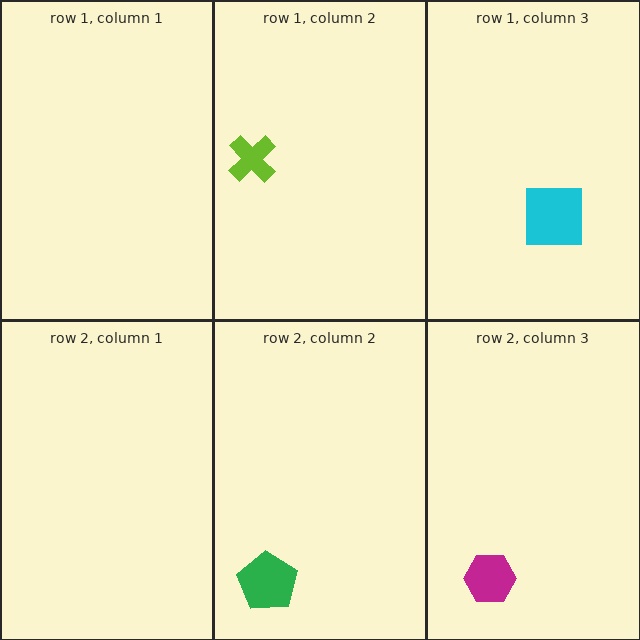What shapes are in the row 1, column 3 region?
The cyan square.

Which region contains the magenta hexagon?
The row 2, column 3 region.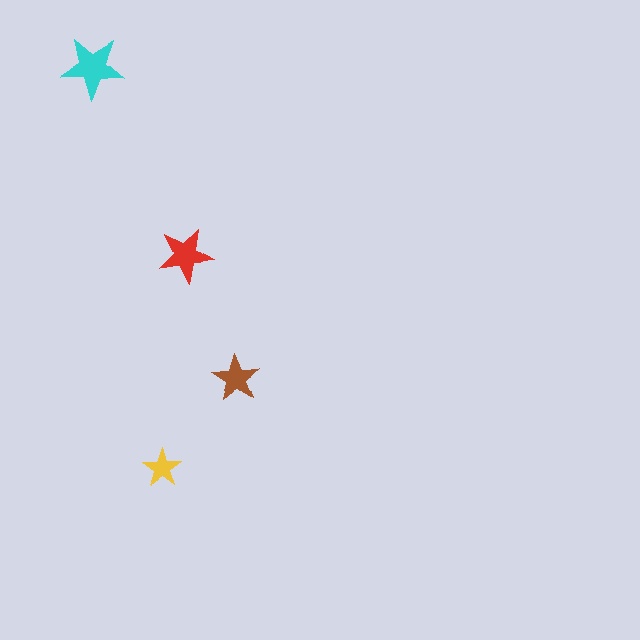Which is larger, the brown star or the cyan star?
The cyan one.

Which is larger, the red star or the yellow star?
The red one.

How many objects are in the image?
There are 4 objects in the image.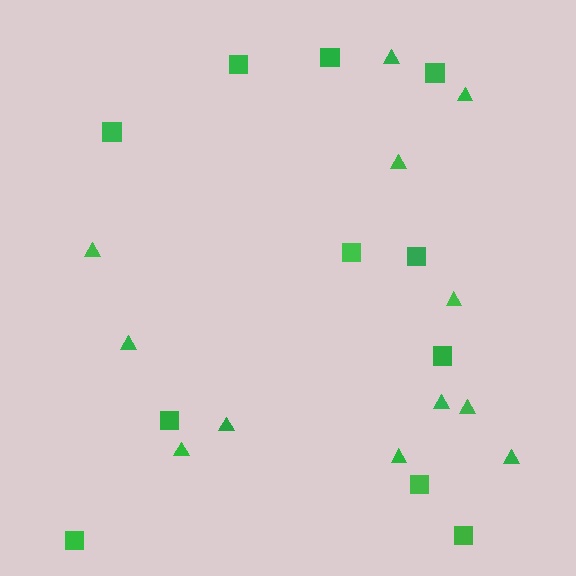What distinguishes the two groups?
There are 2 groups: one group of squares (11) and one group of triangles (12).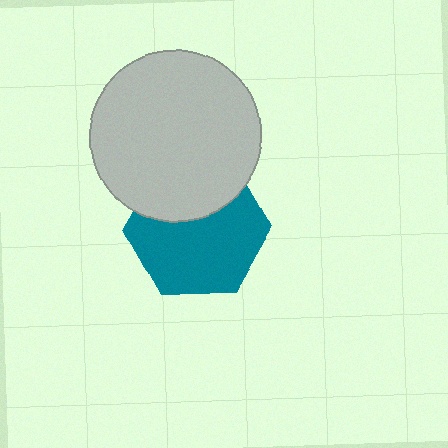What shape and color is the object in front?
The object in front is a light gray circle.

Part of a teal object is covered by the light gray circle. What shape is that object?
It is a hexagon.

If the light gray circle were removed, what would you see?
You would see the complete teal hexagon.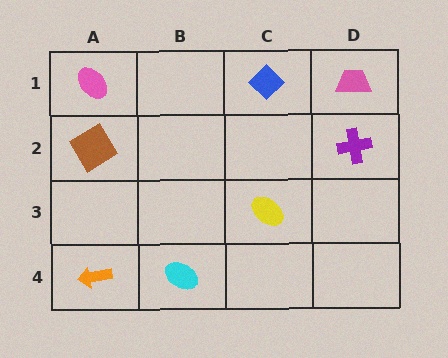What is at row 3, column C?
A yellow ellipse.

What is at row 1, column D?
A pink trapezoid.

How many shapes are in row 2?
2 shapes.